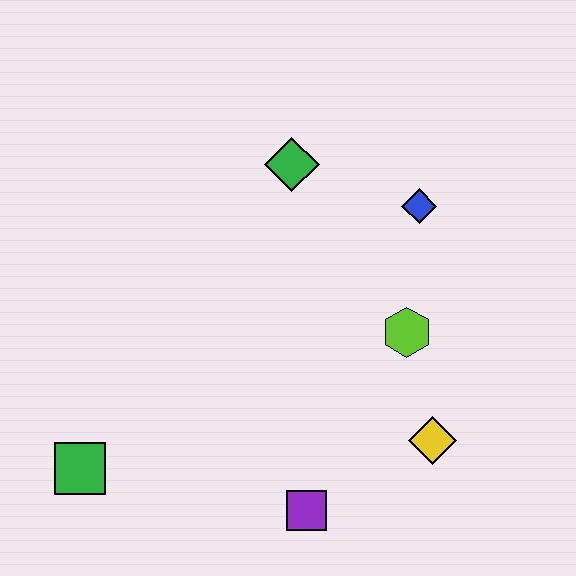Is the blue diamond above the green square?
Yes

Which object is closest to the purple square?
The yellow diamond is closest to the purple square.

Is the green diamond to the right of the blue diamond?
No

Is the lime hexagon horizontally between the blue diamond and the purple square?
Yes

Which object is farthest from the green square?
The blue diamond is farthest from the green square.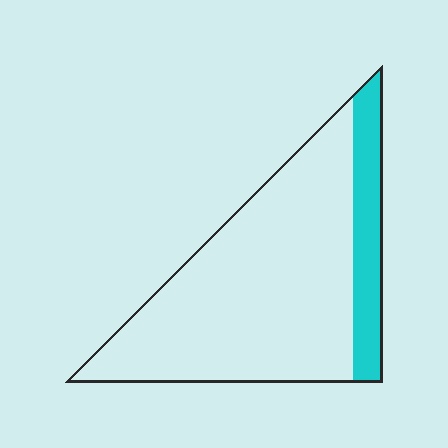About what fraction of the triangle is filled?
About one sixth (1/6).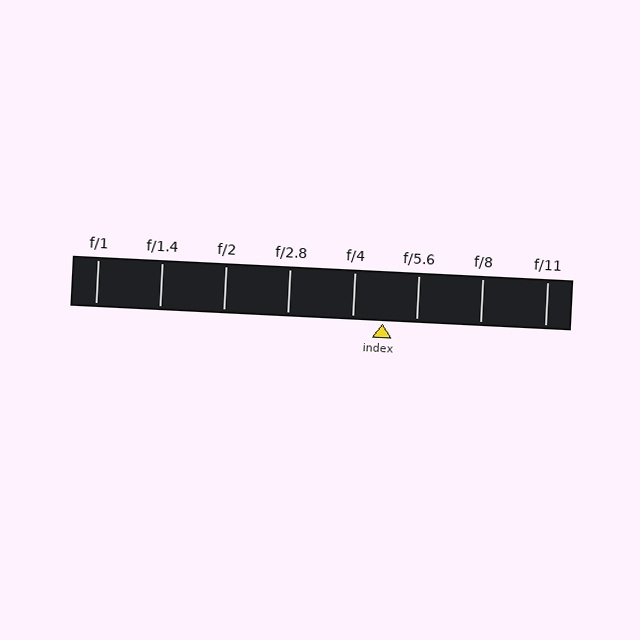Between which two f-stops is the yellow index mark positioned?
The index mark is between f/4 and f/5.6.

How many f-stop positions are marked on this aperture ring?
There are 8 f-stop positions marked.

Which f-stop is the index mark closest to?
The index mark is closest to f/4.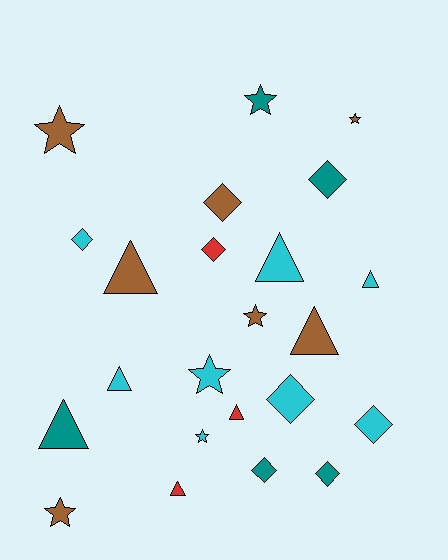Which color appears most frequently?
Cyan, with 8 objects.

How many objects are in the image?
There are 23 objects.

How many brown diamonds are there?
There is 1 brown diamond.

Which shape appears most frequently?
Diamond, with 8 objects.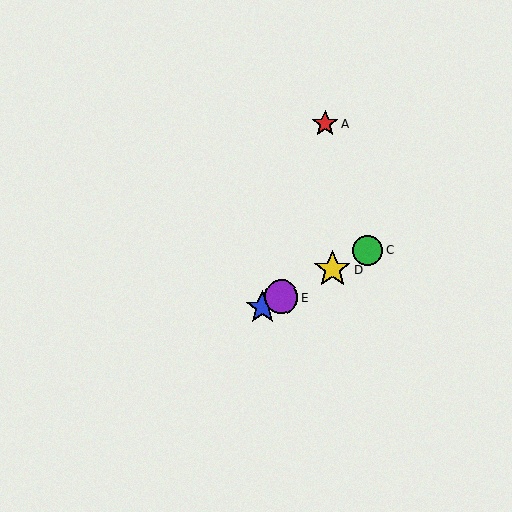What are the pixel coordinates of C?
Object C is at (368, 250).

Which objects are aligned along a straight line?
Objects B, C, D, E are aligned along a straight line.